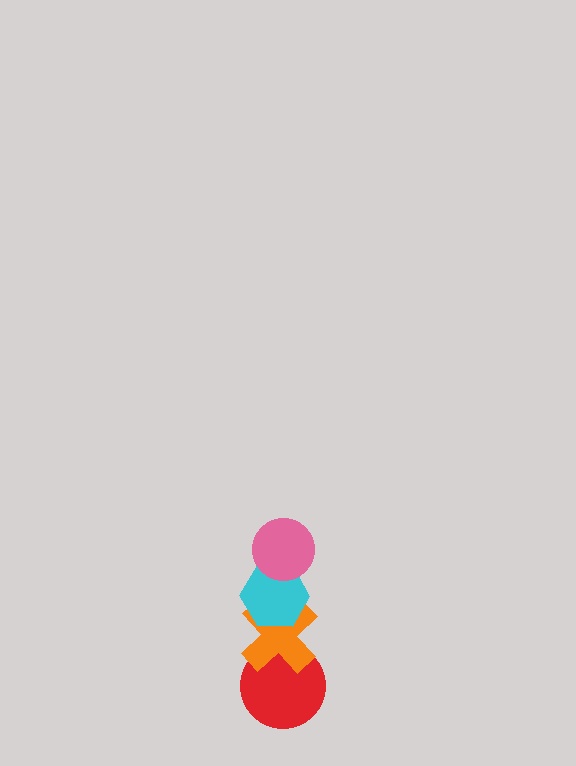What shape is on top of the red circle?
The orange cross is on top of the red circle.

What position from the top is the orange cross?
The orange cross is 3rd from the top.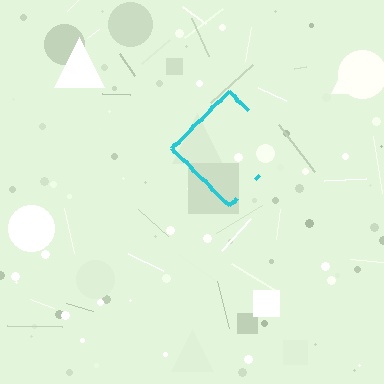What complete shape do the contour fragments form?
The contour fragments form a diamond.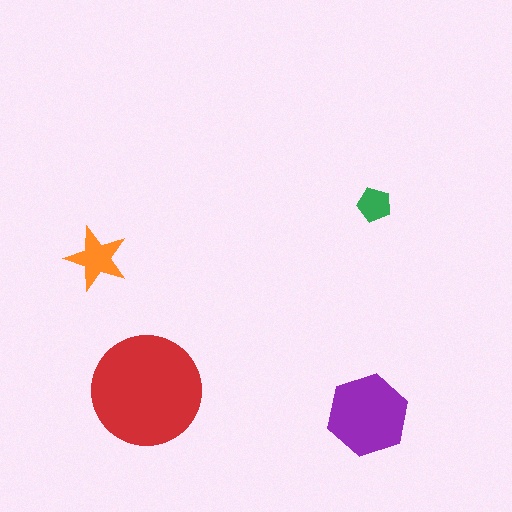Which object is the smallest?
The green pentagon.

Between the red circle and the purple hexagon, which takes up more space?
The red circle.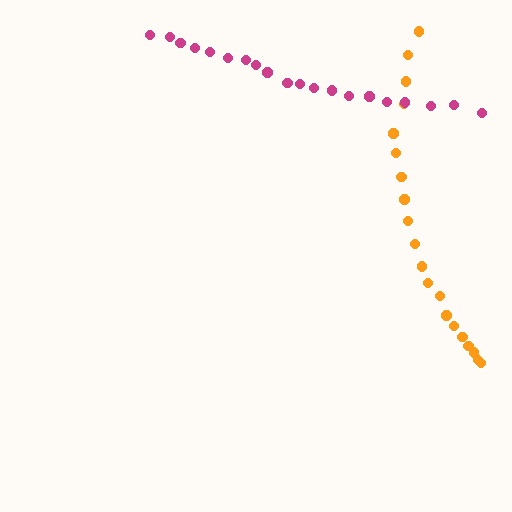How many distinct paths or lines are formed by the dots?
There are 2 distinct paths.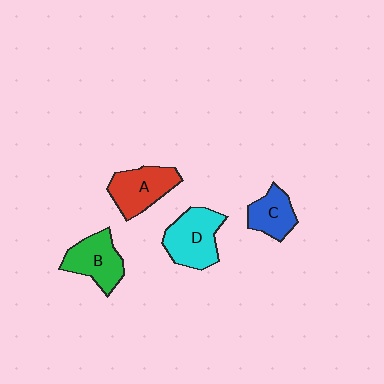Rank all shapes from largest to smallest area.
From largest to smallest: D (cyan), A (red), B (green), C (blue).